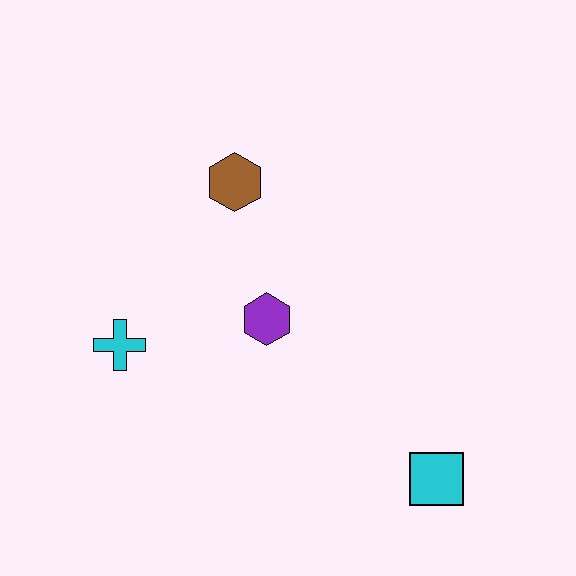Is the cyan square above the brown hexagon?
No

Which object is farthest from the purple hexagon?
The cyan square is farthest from the purple hexagon.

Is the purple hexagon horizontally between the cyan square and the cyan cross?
Yes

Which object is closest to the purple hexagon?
The brown hexagon is closest to the purple hexagon.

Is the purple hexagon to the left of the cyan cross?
No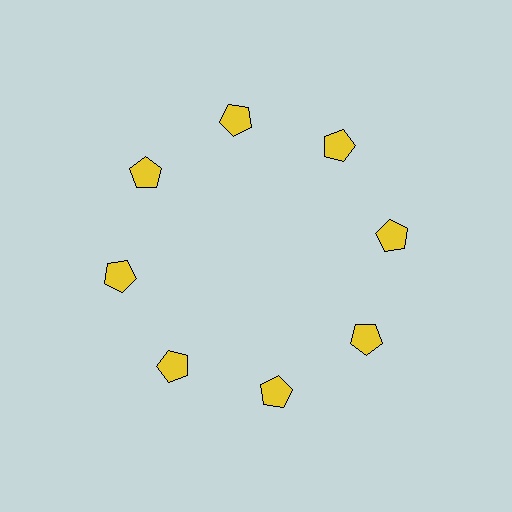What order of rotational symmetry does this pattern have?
This pattern has 8-fold rotational symmetry.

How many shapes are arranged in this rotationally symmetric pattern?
There are 8 shapes, arranged in 8 groups of 1.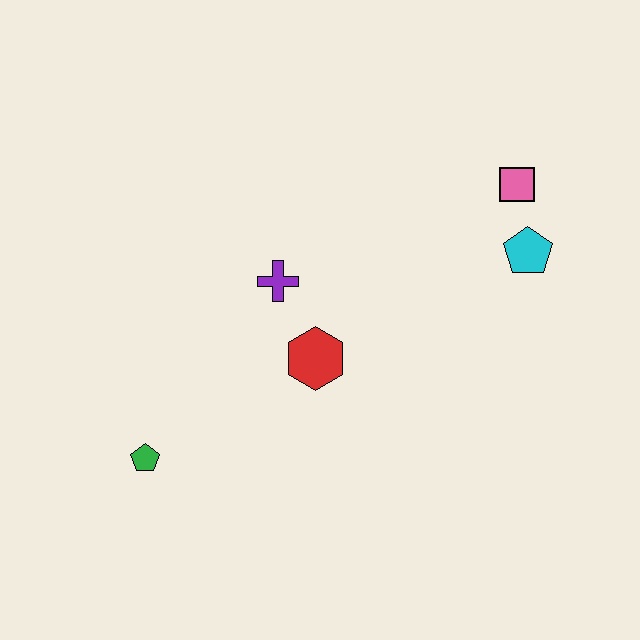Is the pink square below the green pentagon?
No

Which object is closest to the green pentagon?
The red hexagon is closest to the green pentagon.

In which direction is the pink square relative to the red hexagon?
The pink square is to the right of the red hexagon.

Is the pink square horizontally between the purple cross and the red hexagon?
No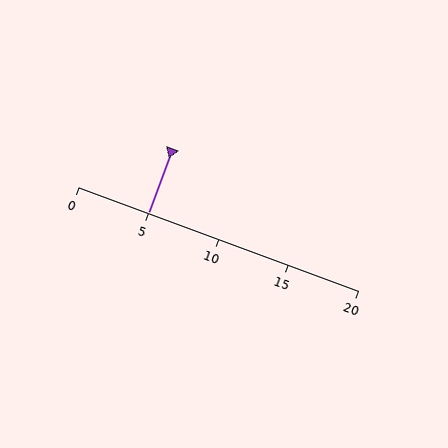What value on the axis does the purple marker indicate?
The marker indicates approximately 5.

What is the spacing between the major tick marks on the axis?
The major ticks are spaced 5 apart.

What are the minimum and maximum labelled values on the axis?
The axis runs from 0 to 20.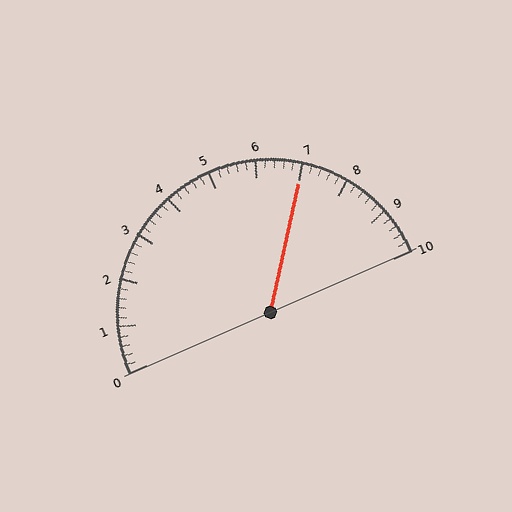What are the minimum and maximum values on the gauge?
The gauge ranges from 0 to 10.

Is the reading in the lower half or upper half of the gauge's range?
The reading is in the upper half of the range (0 to 10).